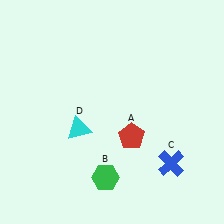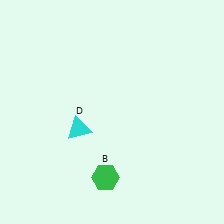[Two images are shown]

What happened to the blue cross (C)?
The blue cross (C) was removed in Image 2. It was in the bottom-right area of Image 1.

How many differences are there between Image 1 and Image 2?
There are 2 differences between the two images.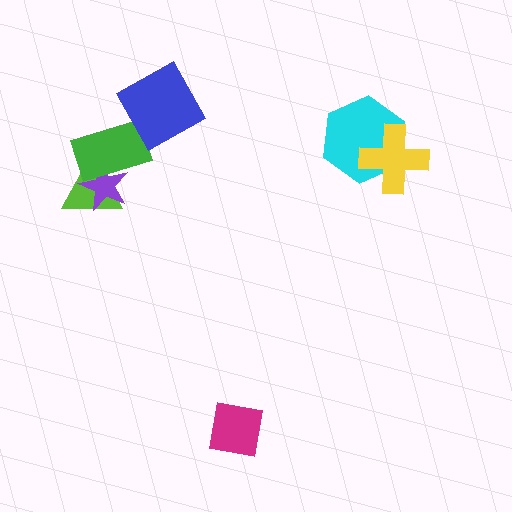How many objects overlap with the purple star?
2 objects overlap with the purple star.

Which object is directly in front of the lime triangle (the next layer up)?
The purple star is directly in front of the lime triangle.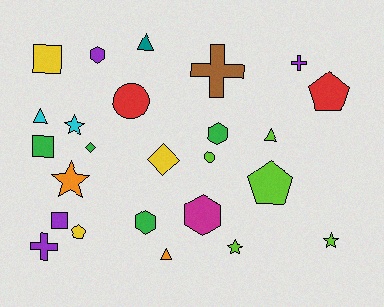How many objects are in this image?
There are 25 objects.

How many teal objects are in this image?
There is 1 teal object.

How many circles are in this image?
There are 2 circles.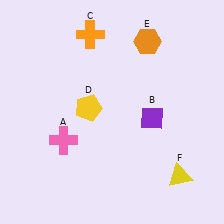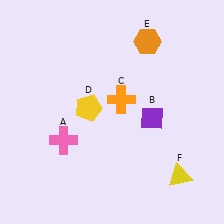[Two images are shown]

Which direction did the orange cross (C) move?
The orange cross (C) moved down.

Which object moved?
The orange cross (C) moved down.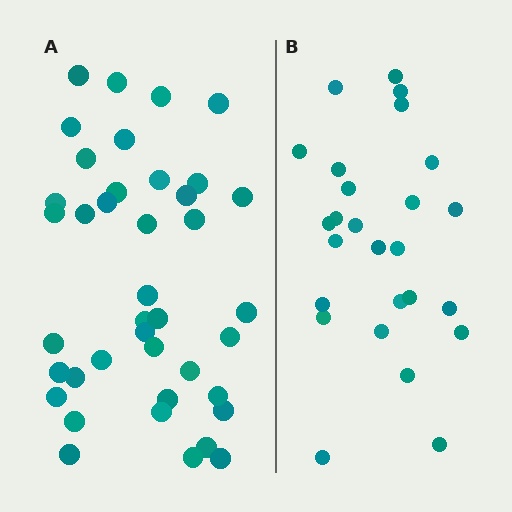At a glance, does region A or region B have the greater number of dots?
Region A (the left region) has more dots.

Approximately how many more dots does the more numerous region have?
Region A has approximately 15 more dots than region B.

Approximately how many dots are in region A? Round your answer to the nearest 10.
About 40 dots.